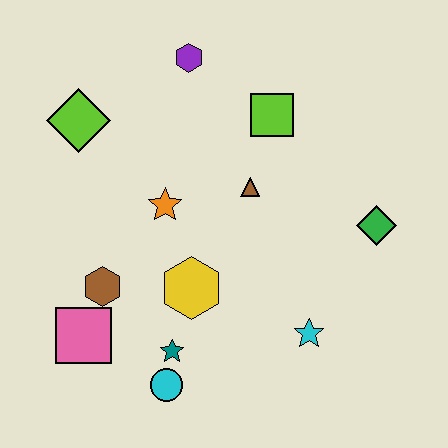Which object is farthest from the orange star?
The green diamond is farthest from the orange star.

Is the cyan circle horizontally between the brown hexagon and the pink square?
No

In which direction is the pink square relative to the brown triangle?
The pink square is to the left of the brown triangle.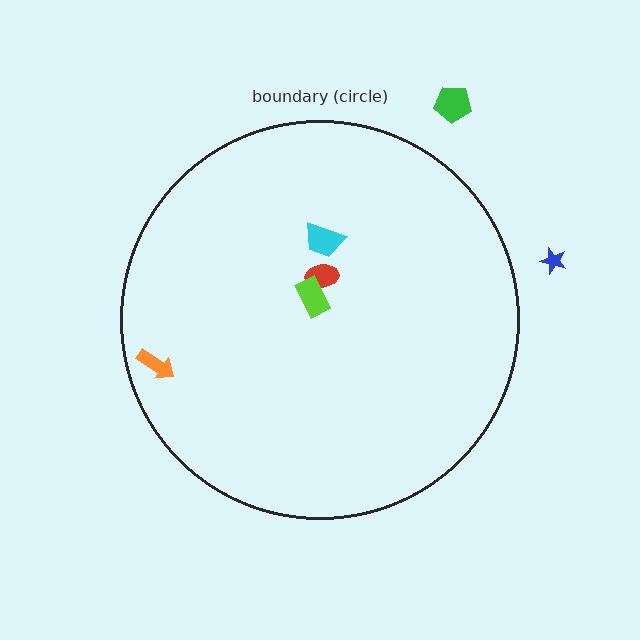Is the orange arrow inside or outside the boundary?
Inside.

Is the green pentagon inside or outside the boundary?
Outside.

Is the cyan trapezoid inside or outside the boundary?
Inside.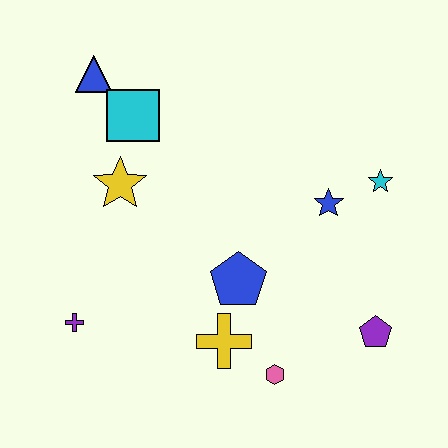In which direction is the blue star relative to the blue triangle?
The blue star is to the right of the blue triangle.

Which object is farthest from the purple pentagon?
The blue triangle is farthest from the purple pentagon.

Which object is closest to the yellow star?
The cyan square is closest to the yellow star.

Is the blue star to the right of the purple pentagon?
No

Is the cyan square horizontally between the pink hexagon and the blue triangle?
Yes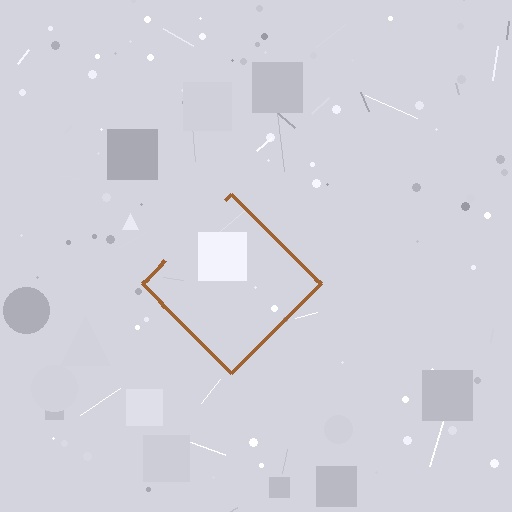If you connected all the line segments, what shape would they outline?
They would outline a diamond.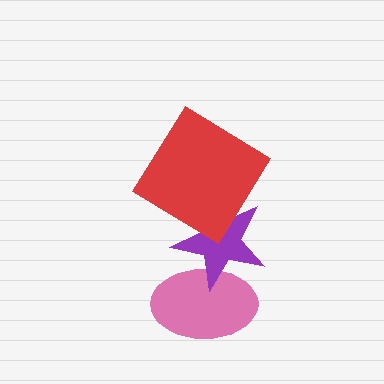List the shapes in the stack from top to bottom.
From top to bottom: the red diamond, the purple star, the pink ellipse.